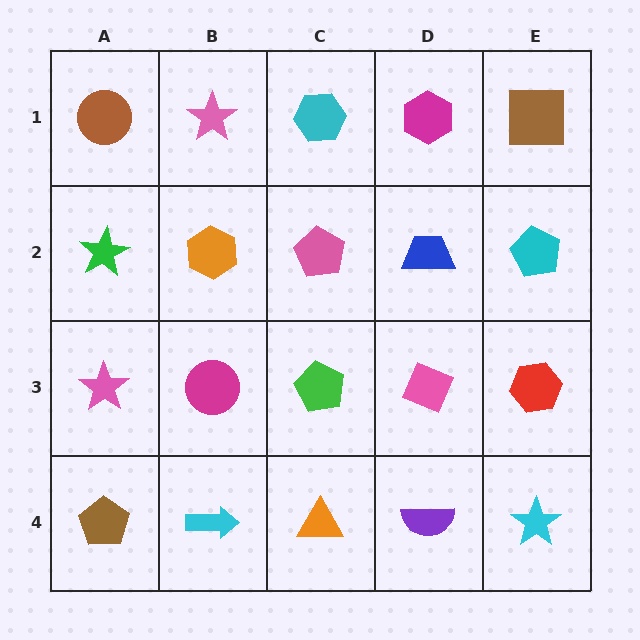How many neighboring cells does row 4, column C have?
3.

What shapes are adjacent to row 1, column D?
A blue trapezoid (row 2, column D), a cyan hexagon (row 1, column C), a brown square (row 1, column E).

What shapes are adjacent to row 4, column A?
A pink star (row 3, column A), a cyan arrow (row 4, column B).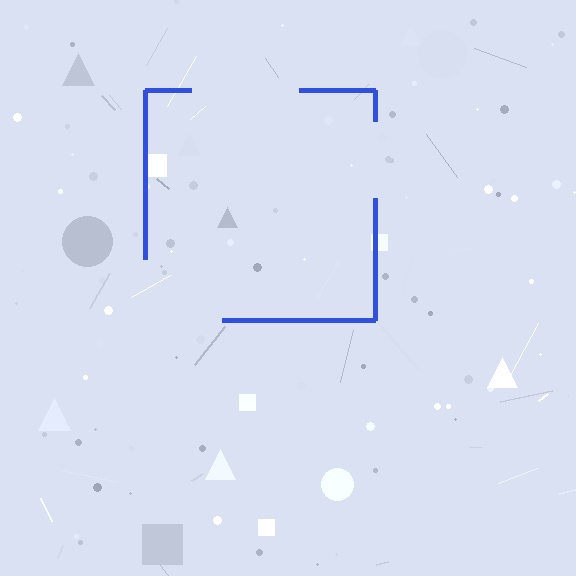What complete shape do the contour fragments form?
The contour fragments form a square.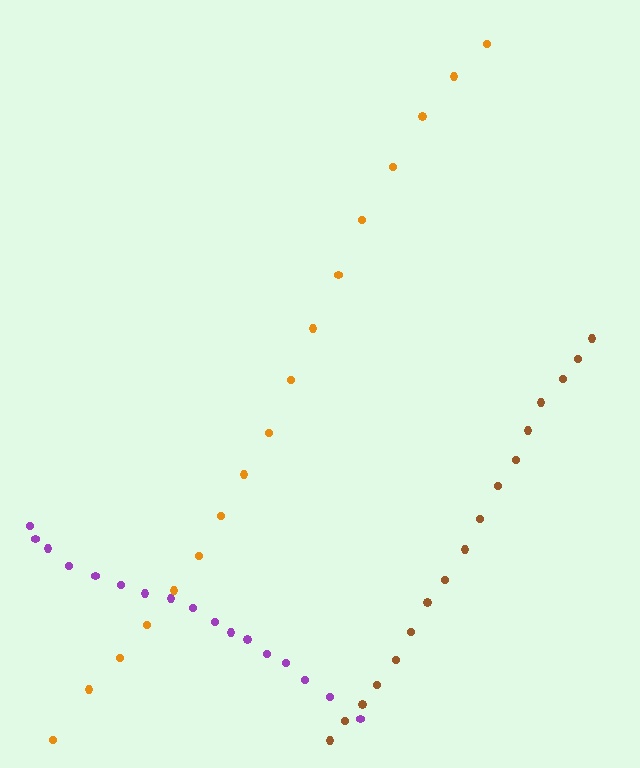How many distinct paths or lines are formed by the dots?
There are 3 distinct paths.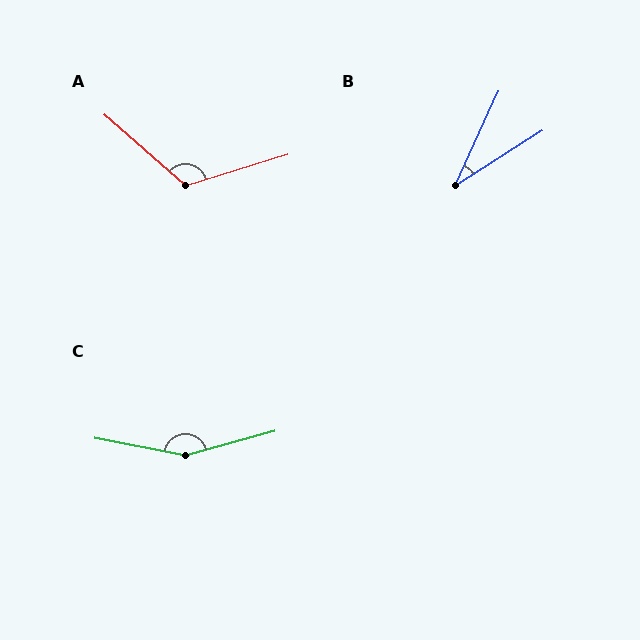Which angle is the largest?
C, at approximately 154 degrees.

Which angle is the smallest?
B, at approximately 33 degrees.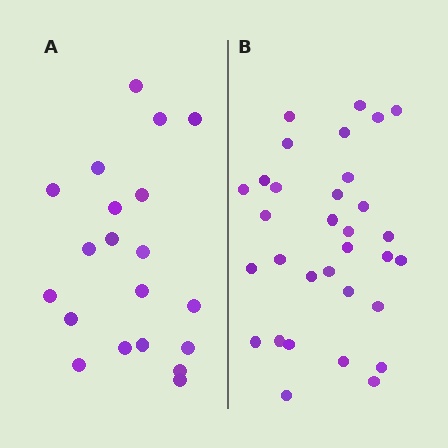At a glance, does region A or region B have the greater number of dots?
Region B (the right region) has more dots.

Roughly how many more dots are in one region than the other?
Region B has roughly 12 or so more dots than region A.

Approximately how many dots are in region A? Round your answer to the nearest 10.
About 20 dots.